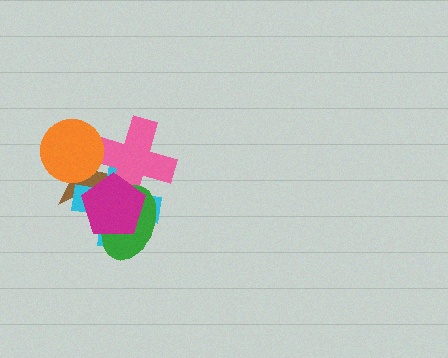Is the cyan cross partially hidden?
Yes, it is partially covered by another shape.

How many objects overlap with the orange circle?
2 objects overlap with the orange circle.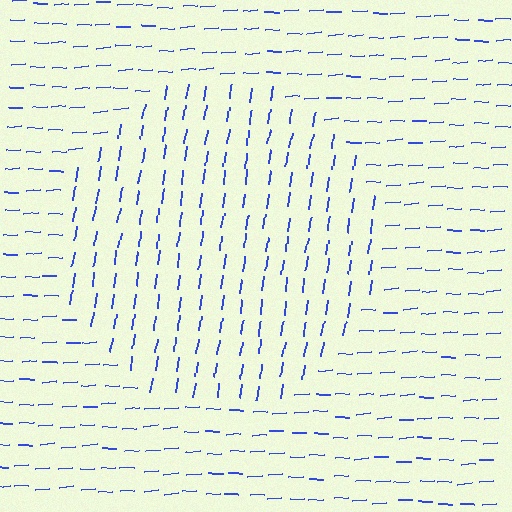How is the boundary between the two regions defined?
The boundary is defined purely by a change in line orientation (approximately 78 degrees difference). All lines are the same color and thickness.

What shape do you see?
I see a circle.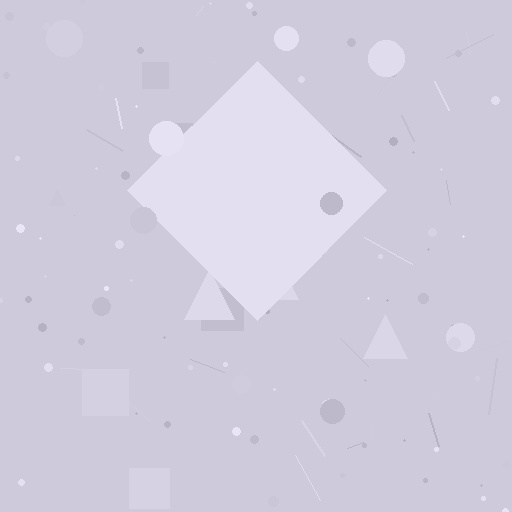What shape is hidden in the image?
A diamond is hidden in the image.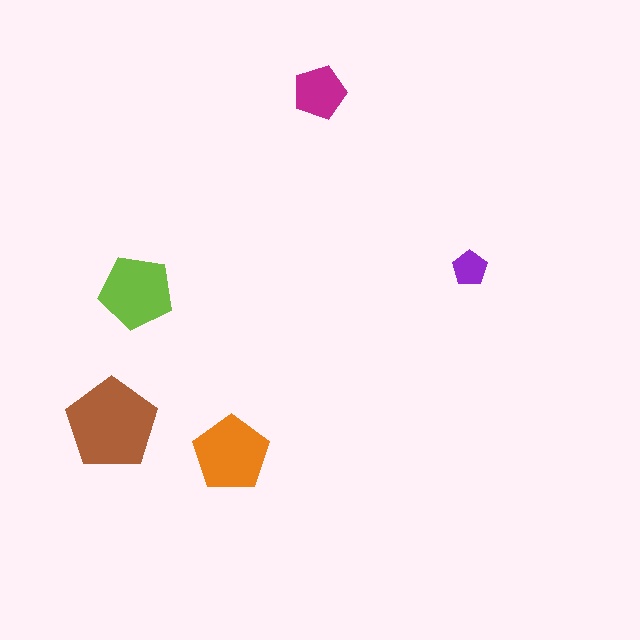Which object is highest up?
The magenta pentagon is topmost.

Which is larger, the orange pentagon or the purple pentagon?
The orange one.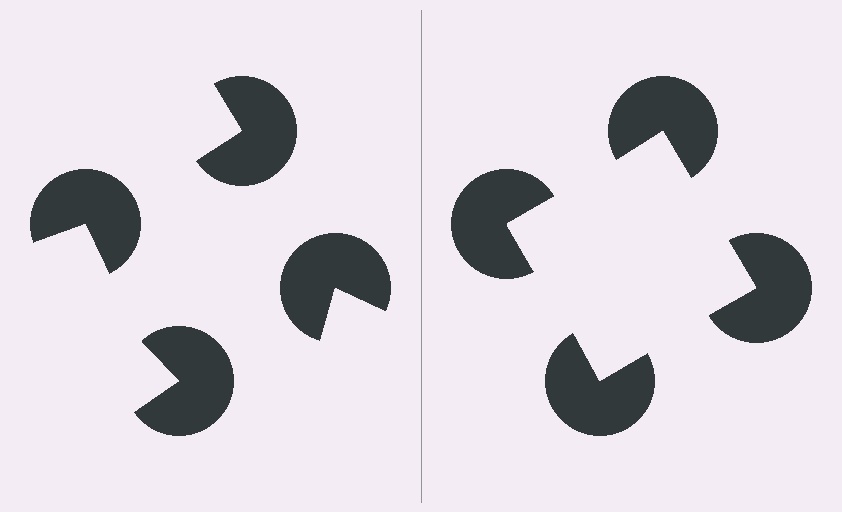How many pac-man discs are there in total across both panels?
8 — 4 on each side.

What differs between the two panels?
The pac-man discs are positioned identically on both sides; only the wedge orientations differ. On the right they align to a square; on the left they are misaligned.